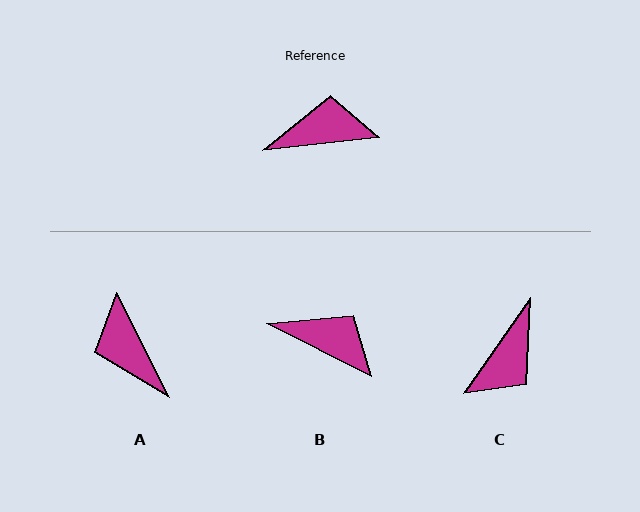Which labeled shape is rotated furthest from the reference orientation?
C, about 132 degrees away.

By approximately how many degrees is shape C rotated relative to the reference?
Approximately 132 degrees clockwise.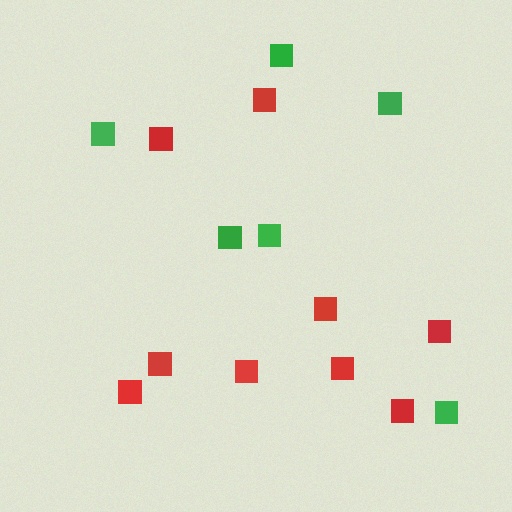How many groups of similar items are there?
There are 2 groups: one group of green squares (6) and one group of red squares (9).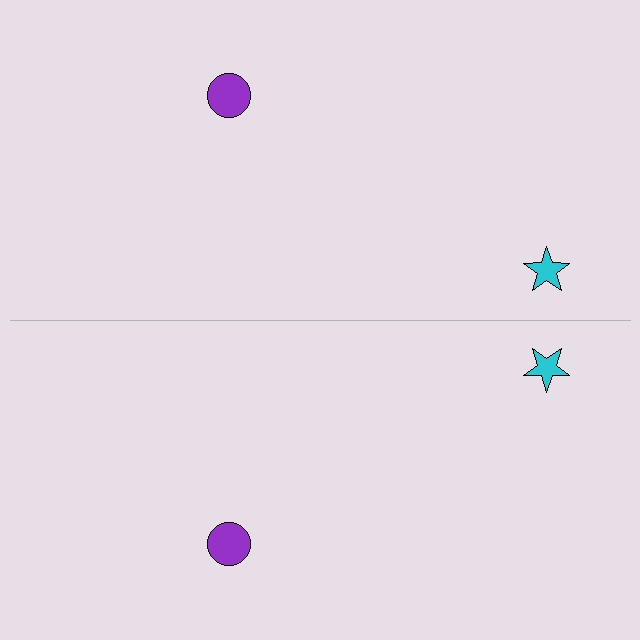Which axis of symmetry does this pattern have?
The pattern has a horizontal axis of symmetry running through the center of the image.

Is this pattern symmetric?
Yes, this pattern has bilateral (reflection) symmetry.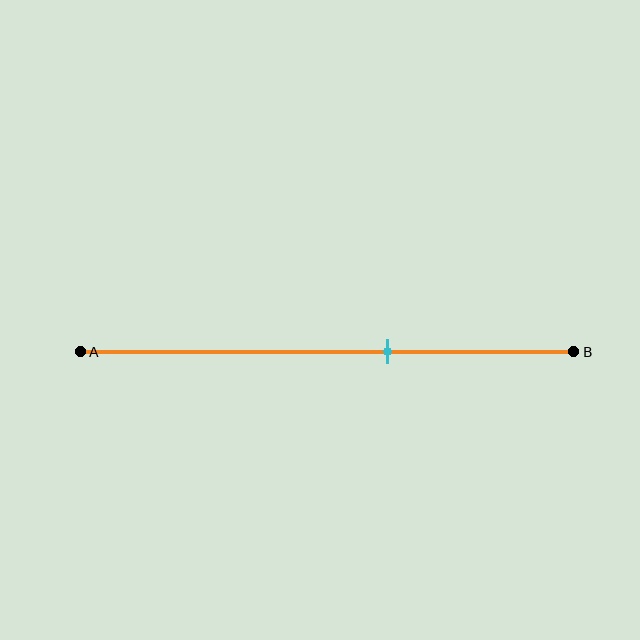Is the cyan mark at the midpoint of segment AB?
No, the mark is at about 60% from A, not at the 50% midpoint.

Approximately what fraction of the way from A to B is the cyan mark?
The cyan mark is approximately 60% of the way from A to B.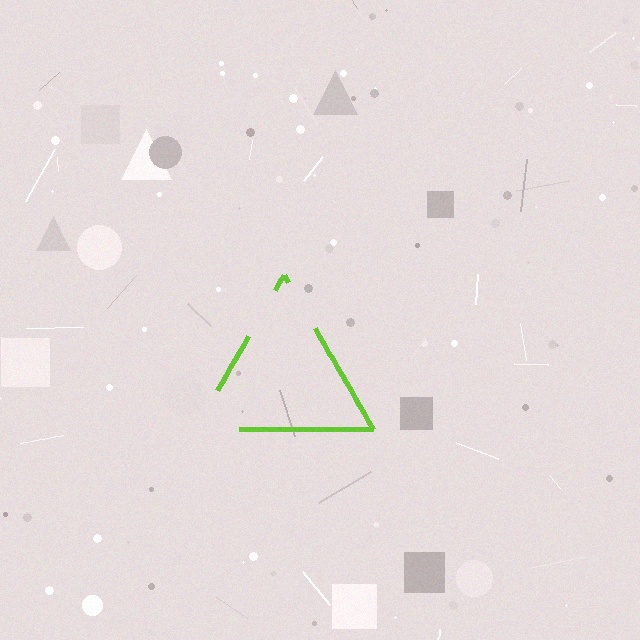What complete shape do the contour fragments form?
The contour fragments form a triangle.